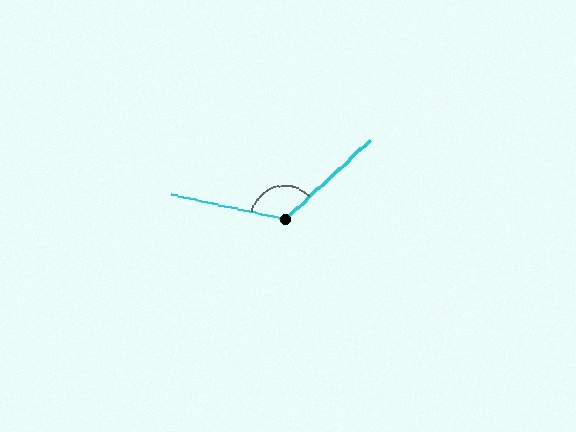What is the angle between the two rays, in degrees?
Approximately 125 degrees.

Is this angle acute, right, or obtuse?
It is obtuse.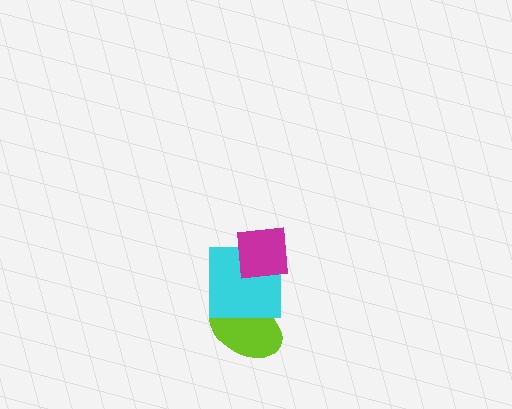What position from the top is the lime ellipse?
The lime ellipse is 3rd from the top.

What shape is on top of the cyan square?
The magenta square is on top of the cyan square.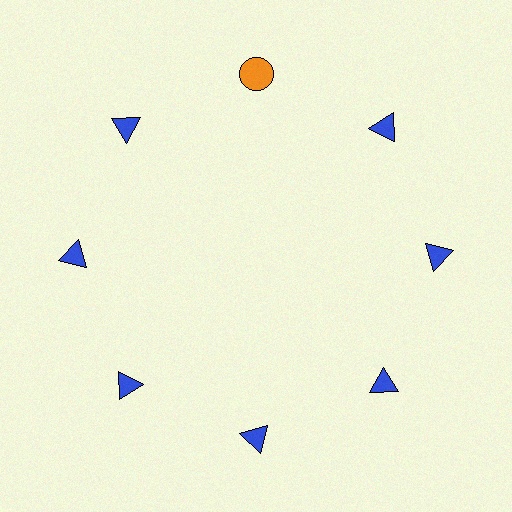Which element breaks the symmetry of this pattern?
The orange circle at roughly the 12 o'clock position breaks the symmetry. All other shapes are blue triangles.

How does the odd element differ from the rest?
It differs in both color (orange instead of blue) and shape (circle instead of triangle).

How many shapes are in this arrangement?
There are 8 shapes arranged in a ring pattern.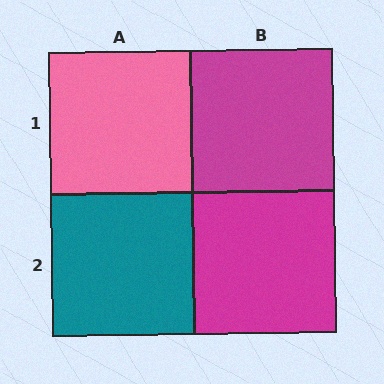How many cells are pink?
1 cell is pink.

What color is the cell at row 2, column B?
Magenta.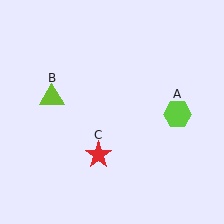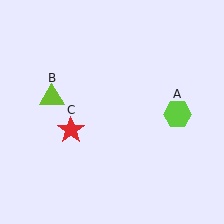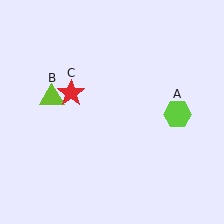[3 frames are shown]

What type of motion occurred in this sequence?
The red star (object C) rotated clockwise around the center of the scene.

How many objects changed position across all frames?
1 object changed position: red star (object C).